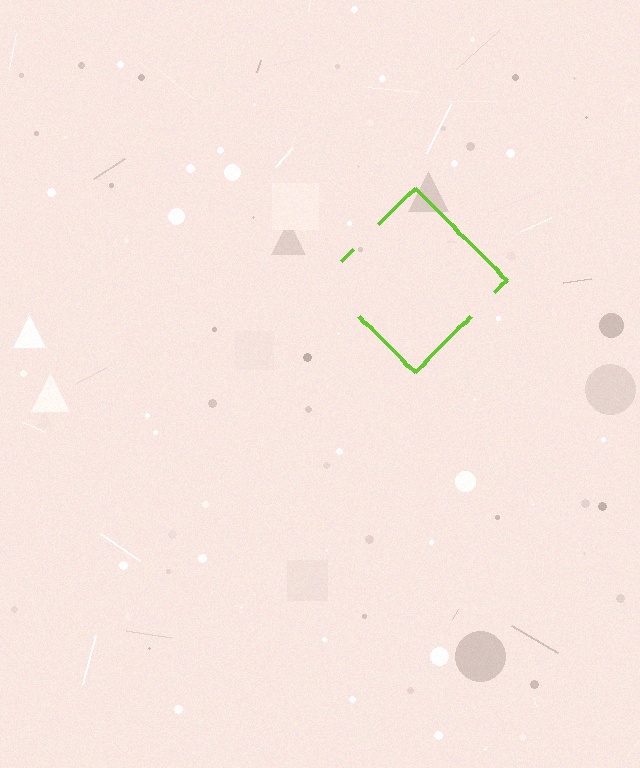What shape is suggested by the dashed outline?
The dashed outline suggests a diamond.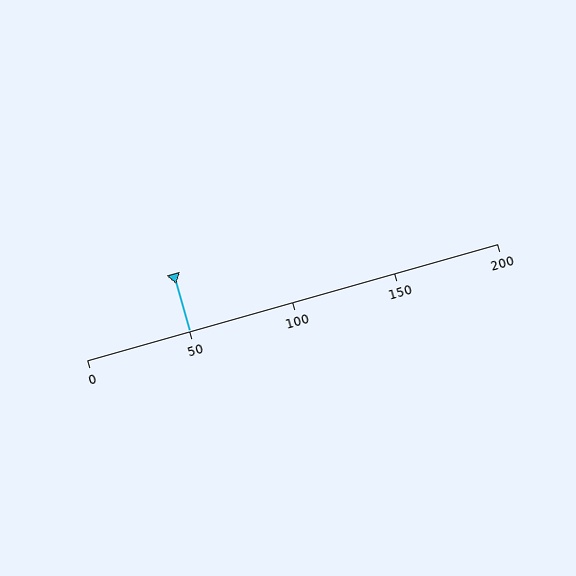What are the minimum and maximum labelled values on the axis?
The axis runs from 0 to 200.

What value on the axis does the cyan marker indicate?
The marker indicates approximately 50.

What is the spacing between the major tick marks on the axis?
The major ticks are spaced 50 apart.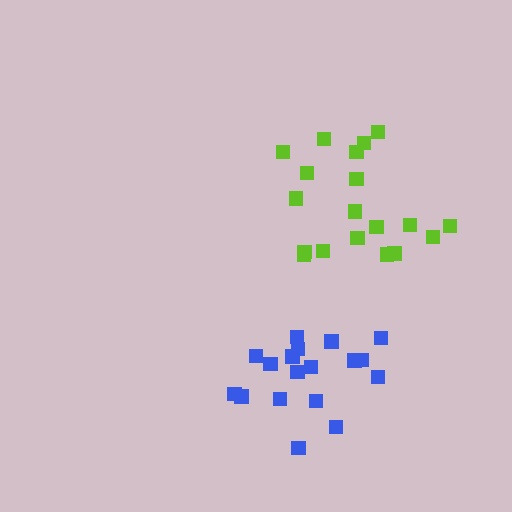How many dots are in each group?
Group 1: 18 dots, Group 2: 19 dots (37 total).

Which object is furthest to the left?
The blue cluster is leftmost.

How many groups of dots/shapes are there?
There are 2 groups.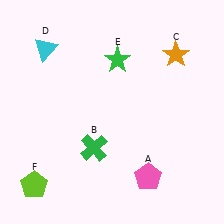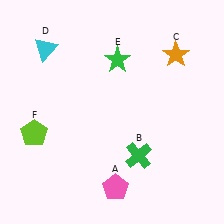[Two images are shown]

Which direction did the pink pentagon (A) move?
The pink pentagon (A) moved left.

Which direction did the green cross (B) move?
The green cross (B) moved right.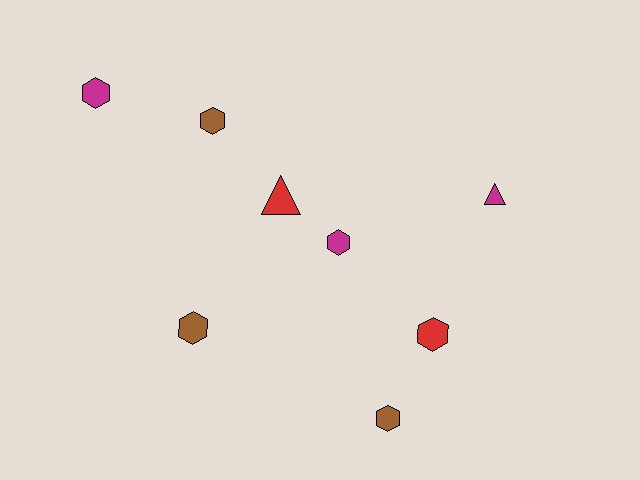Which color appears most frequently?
Brown, with 3 objects.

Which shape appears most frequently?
Hexagon, with 6 objects.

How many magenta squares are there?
There are no magenta squares.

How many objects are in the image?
There are 8 objects.